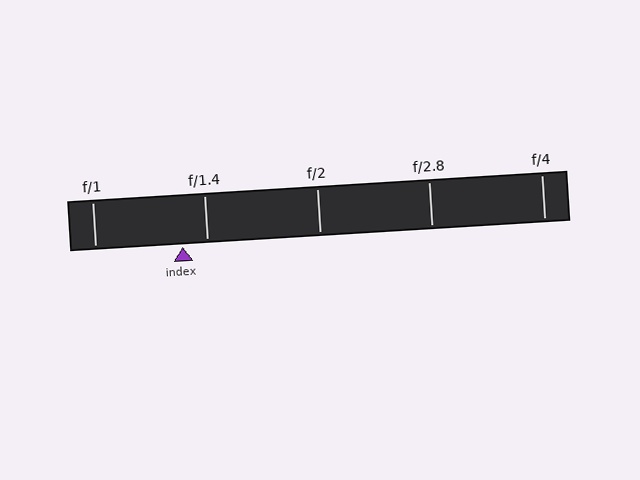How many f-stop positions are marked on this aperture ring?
There are 5 f-stop positions marked.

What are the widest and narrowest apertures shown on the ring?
The widest aperture shown is f/1 and the narrowest is f/4.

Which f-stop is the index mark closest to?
The index mark is closest to f/1.4.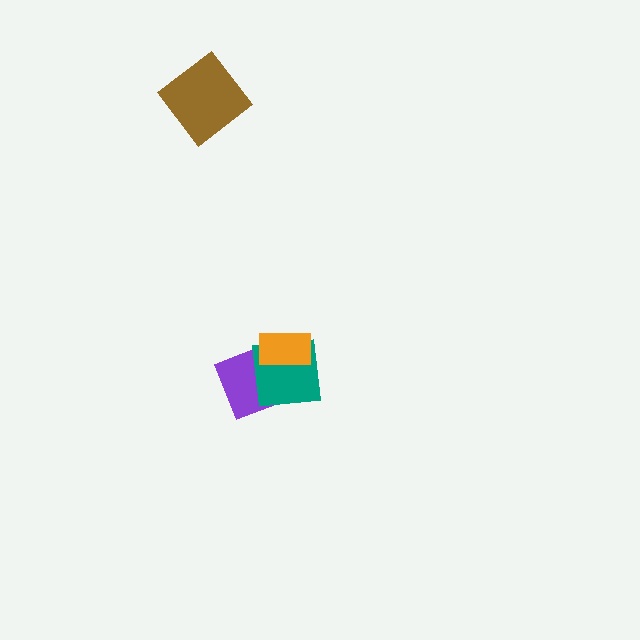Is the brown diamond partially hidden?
No, no other shape covers it.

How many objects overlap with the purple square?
2 objects overlap with the purple square.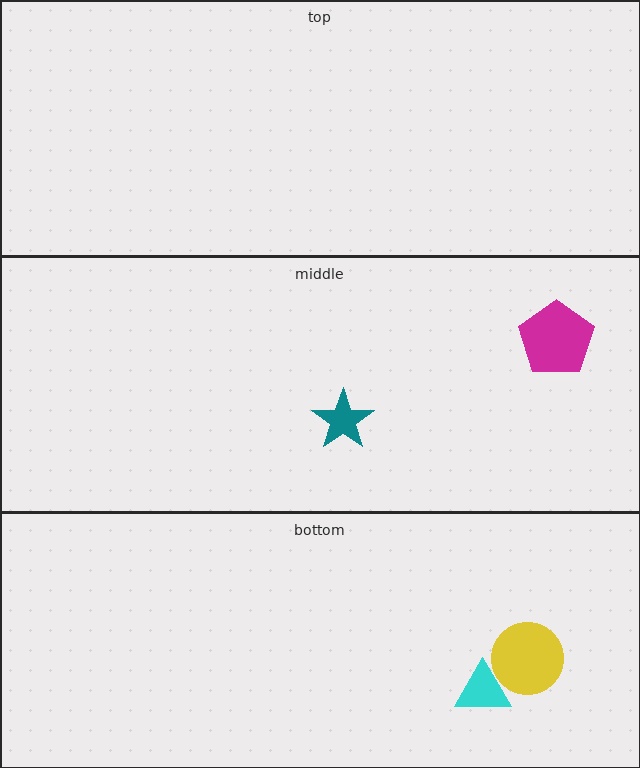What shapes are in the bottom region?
The yellow circle, the cyan triangle.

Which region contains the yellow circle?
The bottom region.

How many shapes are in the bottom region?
2.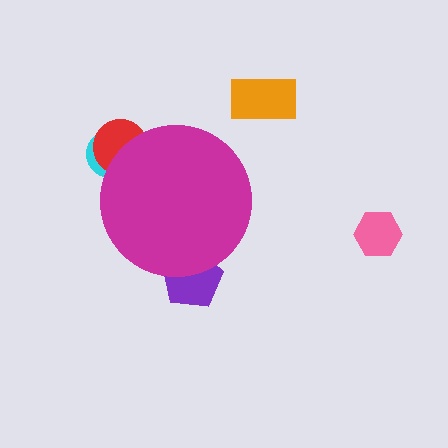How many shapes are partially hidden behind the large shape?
3 shapes are partially hidden.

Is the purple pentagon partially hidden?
Yes, the purple pentagon is partially hidden behind the magenta circle.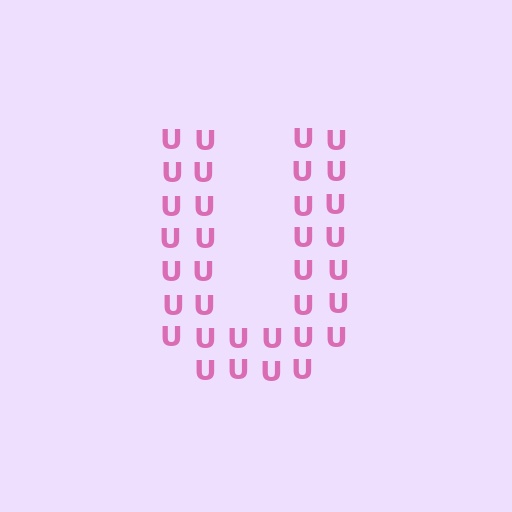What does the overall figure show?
The overall figure shows the letter U.